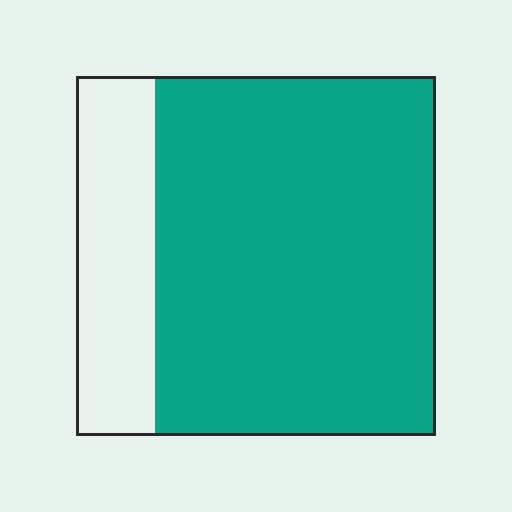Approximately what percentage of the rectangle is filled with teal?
Approximately 80%.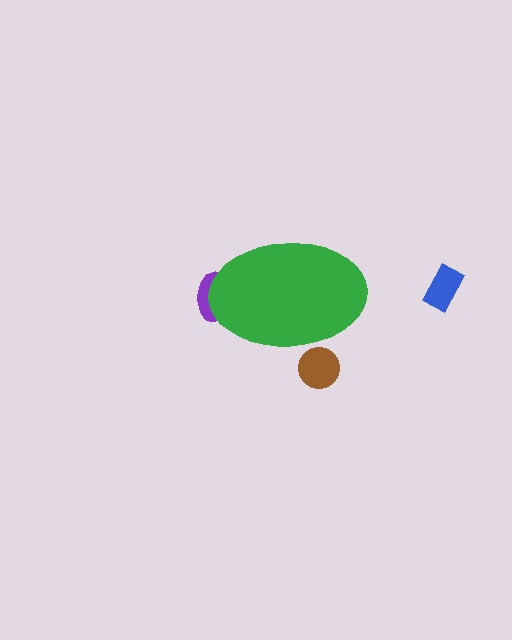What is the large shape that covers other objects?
A green ellipse.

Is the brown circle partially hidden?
Yes, the brown circle is partially hidden behind the green ellipse.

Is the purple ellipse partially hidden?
Yes, the purple ellipse is partially hidden behind the green ellipse.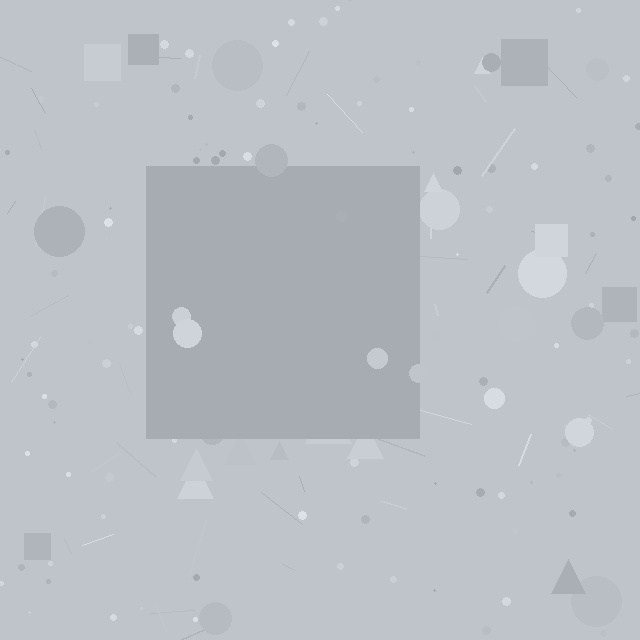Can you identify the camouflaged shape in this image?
The camouflaged shape is a square.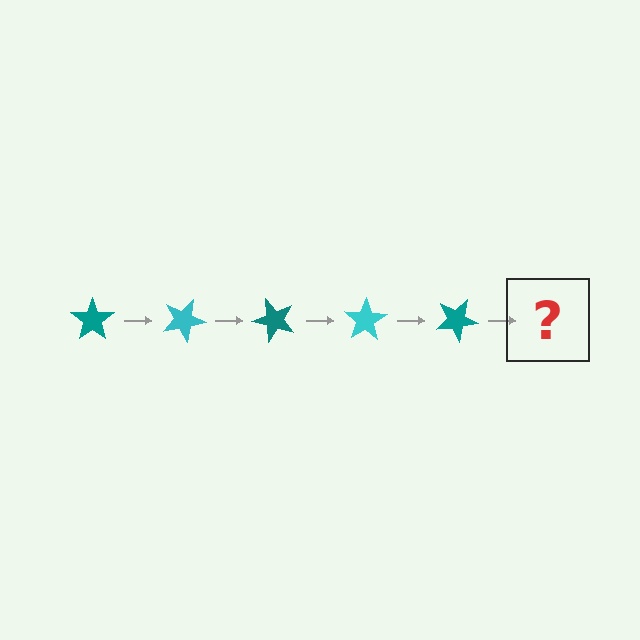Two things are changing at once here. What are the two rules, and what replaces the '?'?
The two rules are that it rotates 25 degrees each step and the color cycles through teal and cyan. The '?' should be a cyan star, rotated 125 degrees from the start.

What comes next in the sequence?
The next element should be a cyan star, rotated 125 degrees from the start.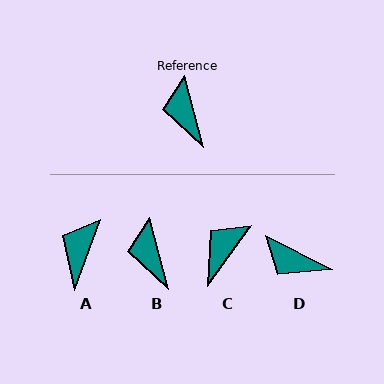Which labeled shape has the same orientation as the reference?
B.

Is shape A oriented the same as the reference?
No, it is off by about 34 degrees.